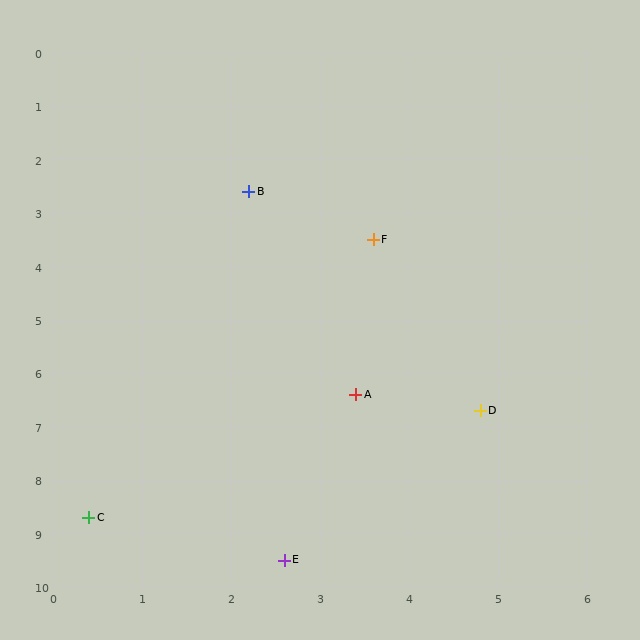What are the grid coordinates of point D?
Point D is at approximately (4.8, 6.7).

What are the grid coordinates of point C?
Point C is at approximately (0.4, 8.7).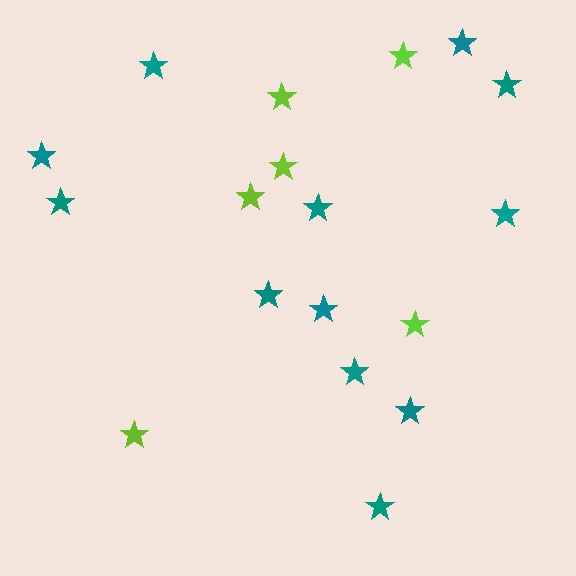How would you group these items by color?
There are 2 groups: one group of teal stars (12) and one group of lime stars (6).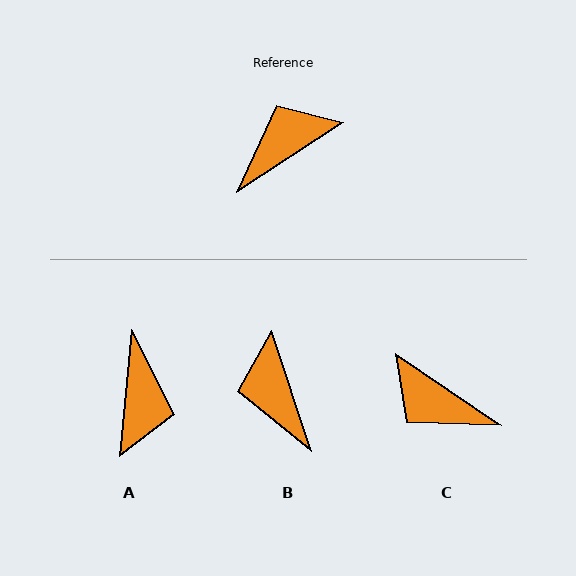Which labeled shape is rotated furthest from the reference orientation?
A, about 128 degrees away.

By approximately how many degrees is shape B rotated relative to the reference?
Approximately 75 degrees counter-clockwise.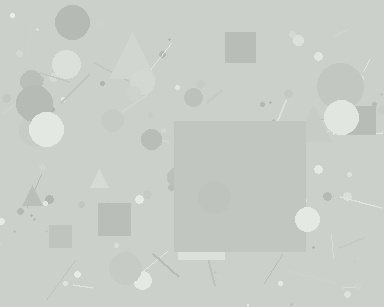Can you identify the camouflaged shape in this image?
The camouflaged shape is a square.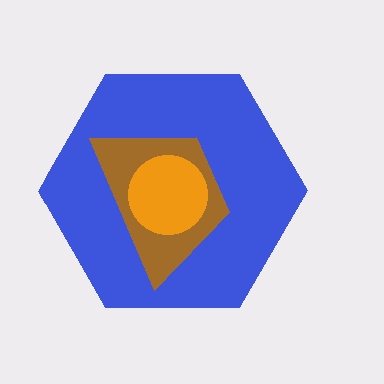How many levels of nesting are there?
3.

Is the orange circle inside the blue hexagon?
Yes.